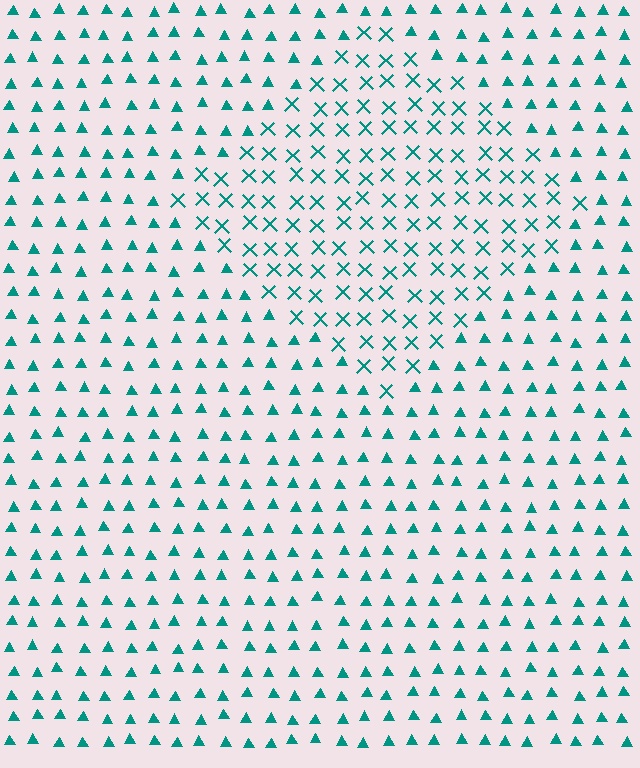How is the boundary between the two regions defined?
The boundary is defined by a change in element shape: X marks inside vs. triangles outside. All elements share the same color and spacing.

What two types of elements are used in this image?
The image uses X marks inside the diamond region and triangles outside it.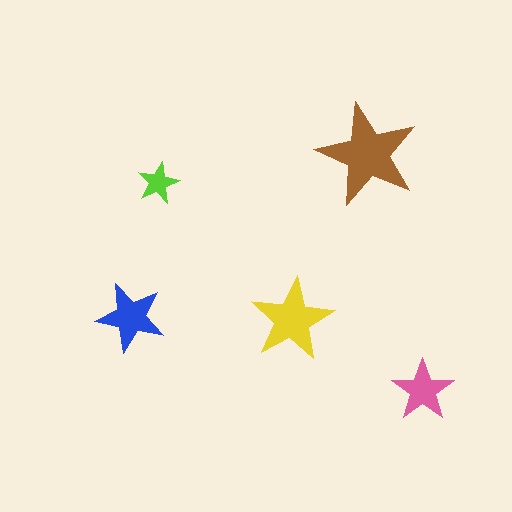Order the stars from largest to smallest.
the brown one, the yellow one, the blue one, the pink one, the lime one.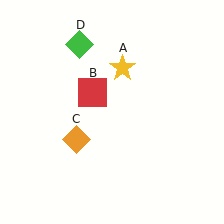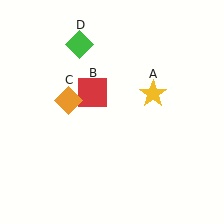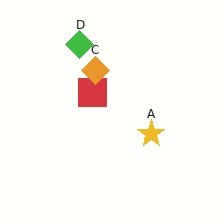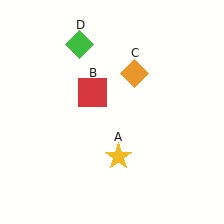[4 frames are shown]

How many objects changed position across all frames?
2 objects changed position: yellow star (object A), orange diamond (object C).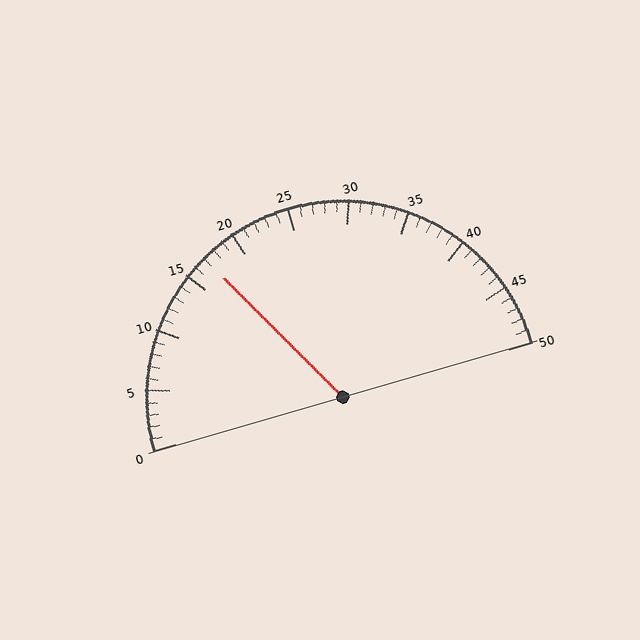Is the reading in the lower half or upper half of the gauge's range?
The reading is in the lower half of the range (0 to 50).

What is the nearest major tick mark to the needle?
The nearest major tick mark is 15.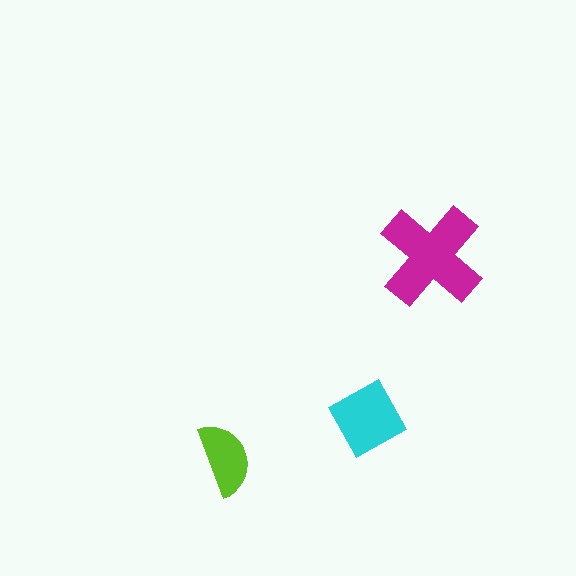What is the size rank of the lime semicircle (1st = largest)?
3rd.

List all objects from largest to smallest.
The magenta cross, the cyan diamond, the lime semicircle.